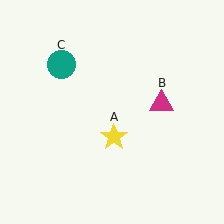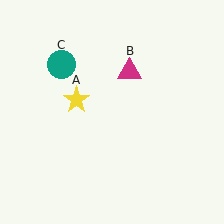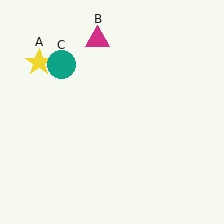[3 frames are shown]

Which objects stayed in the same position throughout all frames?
Teal circle (object C) remained stationary.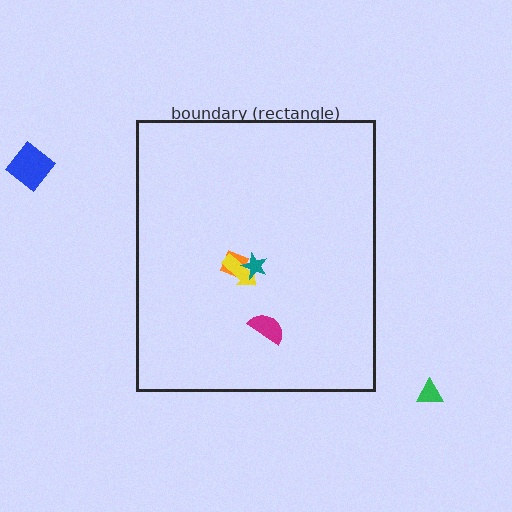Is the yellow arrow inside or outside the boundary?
Inside.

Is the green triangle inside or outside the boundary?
Outside.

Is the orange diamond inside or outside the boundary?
Inside.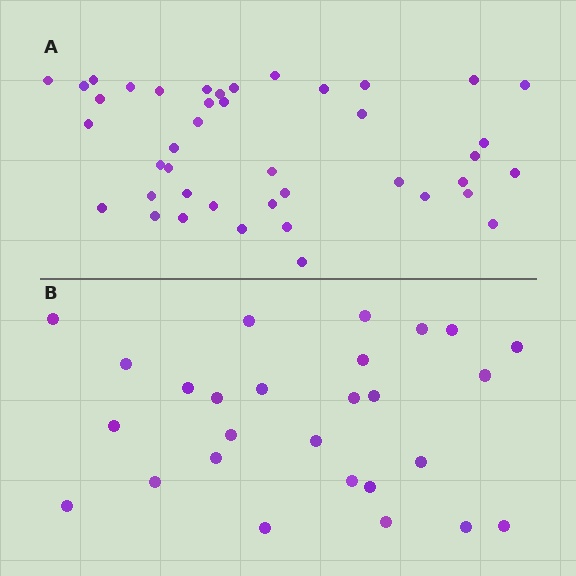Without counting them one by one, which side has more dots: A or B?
Region A (the top region) has more dots.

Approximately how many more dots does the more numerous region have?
Region A has approximately 15 more dots than region B.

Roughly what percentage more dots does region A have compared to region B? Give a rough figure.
About 55% more.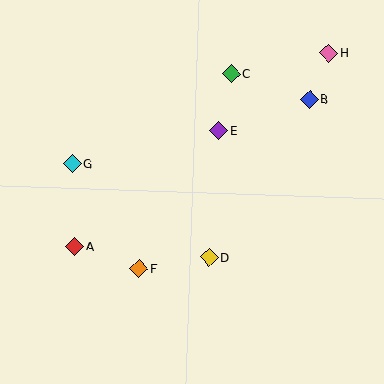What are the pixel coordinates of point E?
Point E is at (219, 130).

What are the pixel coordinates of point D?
Point D is at (209, 257).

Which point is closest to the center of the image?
Point E at (219, 130) is closest to the center.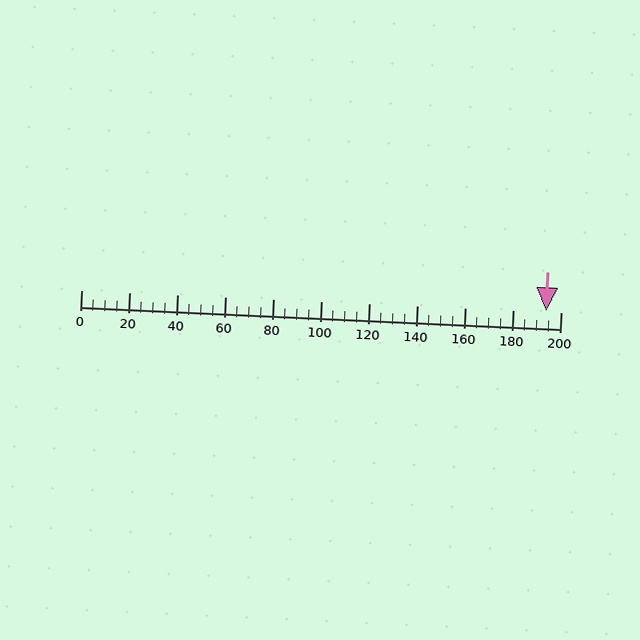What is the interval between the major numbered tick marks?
The major tick marks are spaced 20 units apart.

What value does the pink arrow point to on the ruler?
The pink arrow points to approximately 194.